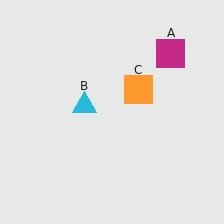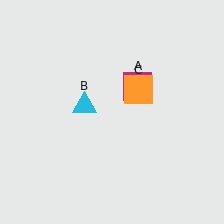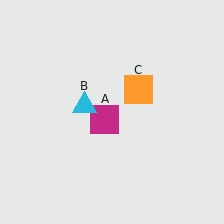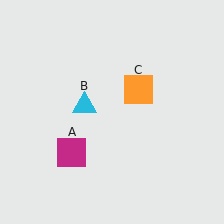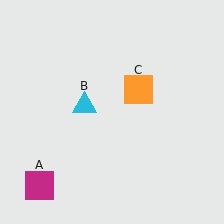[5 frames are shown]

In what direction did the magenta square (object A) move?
The magenta square (object A) moved down and to the left.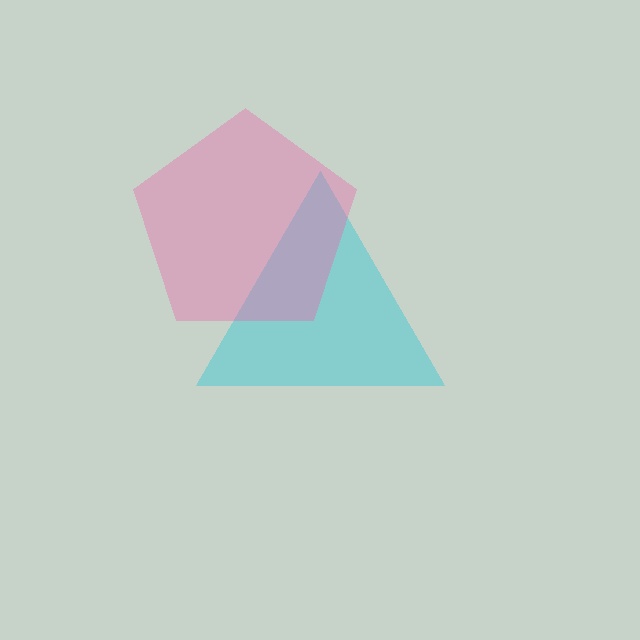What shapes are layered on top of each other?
The layered shapes are: a cyan triangle, a pink pentagon.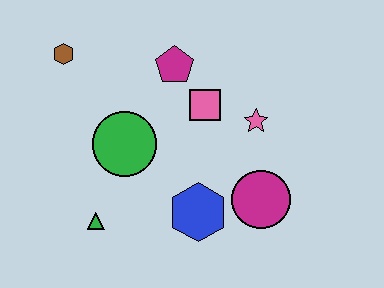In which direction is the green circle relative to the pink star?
The green circle is to the left of the pink star.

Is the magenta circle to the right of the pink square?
Yes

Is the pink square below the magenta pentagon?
Yes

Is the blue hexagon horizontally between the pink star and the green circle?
Yes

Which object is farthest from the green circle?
The magenta circle is farthest from the green circle.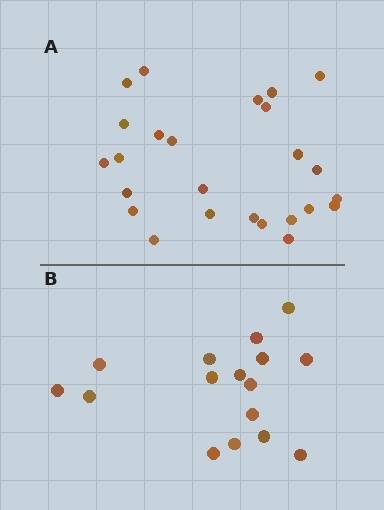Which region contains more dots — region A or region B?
Region A (the top region) has more dots.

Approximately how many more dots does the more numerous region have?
Region A has roughly 8 or so more dots than region B.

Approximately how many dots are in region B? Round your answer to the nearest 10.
About 20 dots. (The exact count is 16, which rounds to 20.)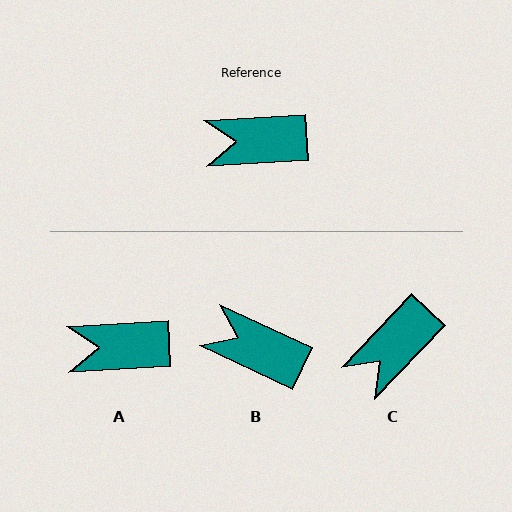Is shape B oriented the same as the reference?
No, it is off by about 28 degrees.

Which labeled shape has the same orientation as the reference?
A.